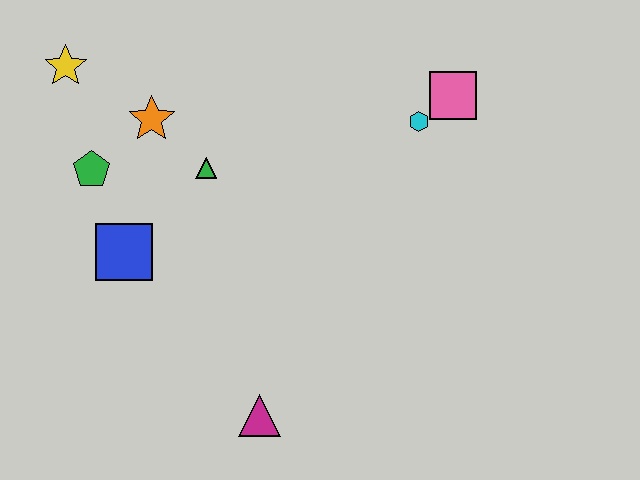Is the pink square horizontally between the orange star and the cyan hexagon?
No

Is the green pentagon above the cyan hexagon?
No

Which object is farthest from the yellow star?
The magenta triangle is farthest from the yellow star.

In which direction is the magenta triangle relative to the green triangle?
The magenta triangle is below the green triangle.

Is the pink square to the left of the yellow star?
No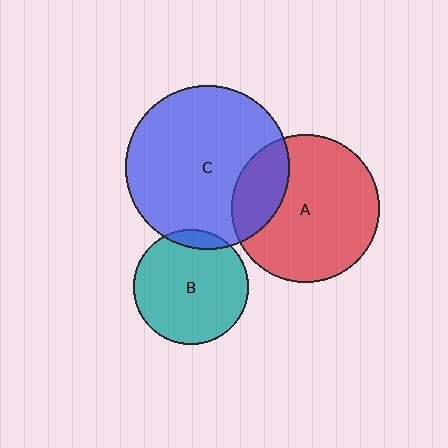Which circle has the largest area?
Circle C (blue).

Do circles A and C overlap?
Yes.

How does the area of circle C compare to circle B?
Approximately 2.0 times.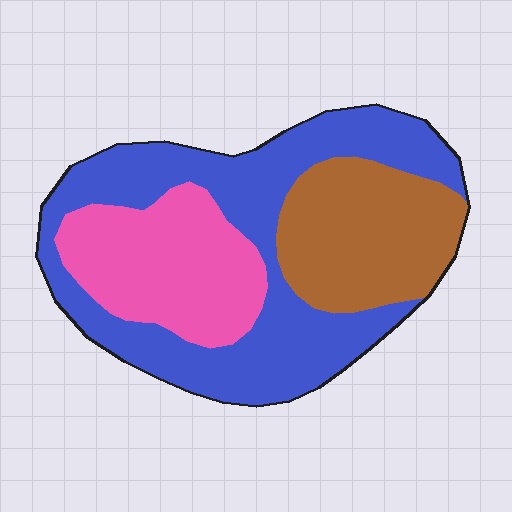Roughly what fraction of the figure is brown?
Brown takes up between a sixth and a third of the figure.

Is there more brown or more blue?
Blue.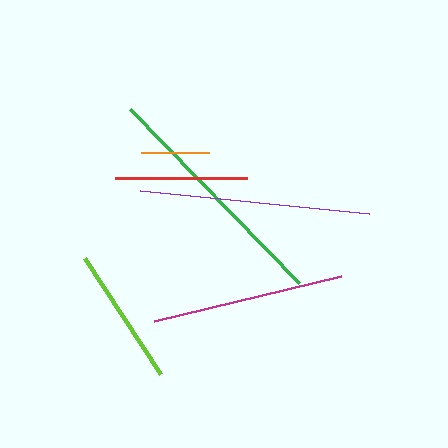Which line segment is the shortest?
The orange line is the shortest at approximately 68 pixels.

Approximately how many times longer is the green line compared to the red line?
The green line is approximately 1.8 times the length of the red line.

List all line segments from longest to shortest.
From longest to shortest: green, purple, magenta, lime, red, orange.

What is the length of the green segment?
The green segment is approximately 242 pixels long.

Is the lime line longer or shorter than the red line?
The lime line is longer than the red line.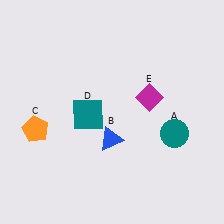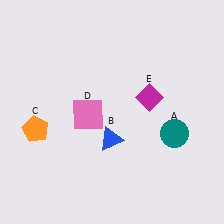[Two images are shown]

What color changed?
The square (D) changed from teal in Image 1 to pink in Image 2.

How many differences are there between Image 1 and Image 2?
There is 1 difference between the two images.